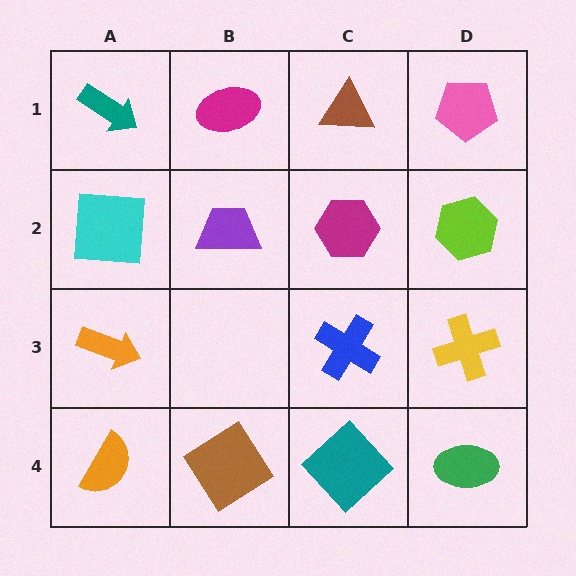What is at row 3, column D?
A yellow cross.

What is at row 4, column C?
A teal diamond.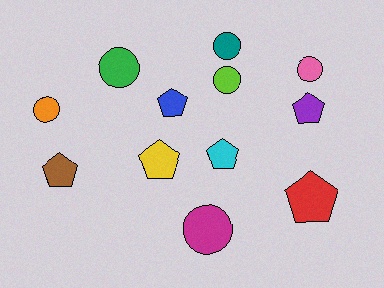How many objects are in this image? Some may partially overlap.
There are 12 objects.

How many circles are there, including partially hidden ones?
There are 6 circles.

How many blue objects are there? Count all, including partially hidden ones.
There is 1 blue object.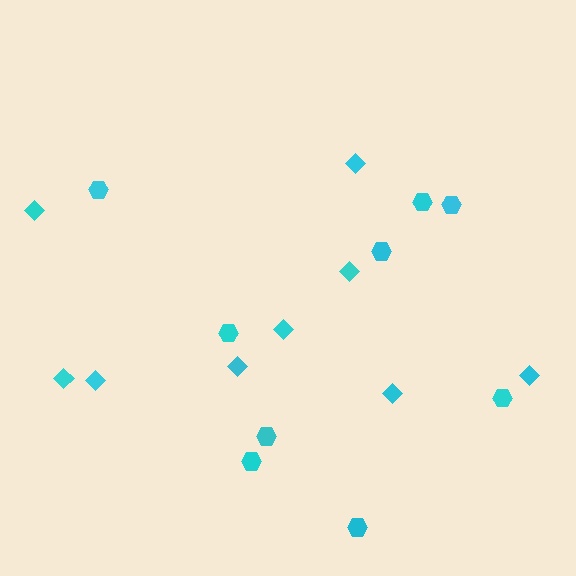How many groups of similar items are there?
There are 2 groups: one group of diamonds (9) and one group of hexagons (9).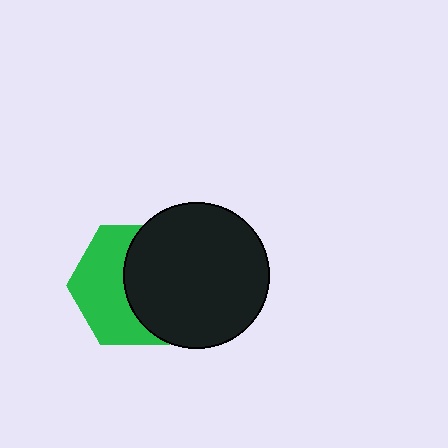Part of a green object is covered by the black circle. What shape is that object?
It is a hexagon.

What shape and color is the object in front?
The object in front is a black circle.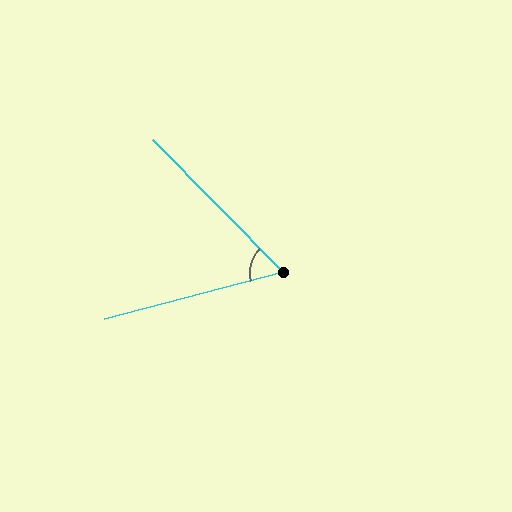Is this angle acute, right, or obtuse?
It is acute.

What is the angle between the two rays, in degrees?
Approximately 60 degrees.